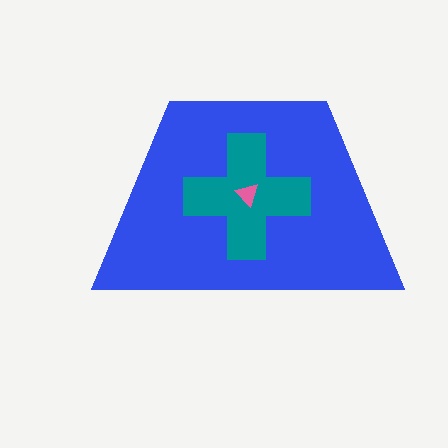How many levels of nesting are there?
3.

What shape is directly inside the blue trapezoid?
The teal cross.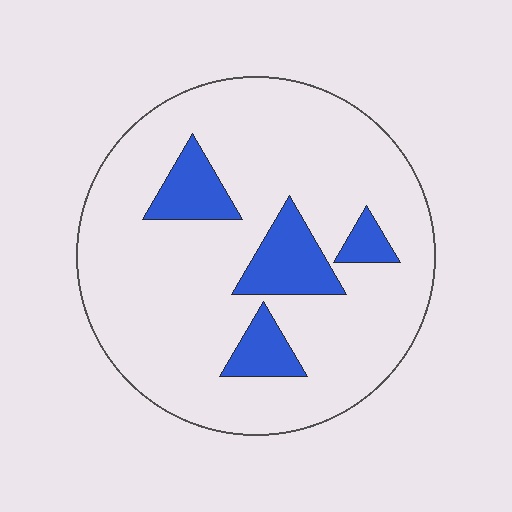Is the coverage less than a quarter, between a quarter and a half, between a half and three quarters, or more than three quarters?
Less than a quarter.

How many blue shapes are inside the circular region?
4.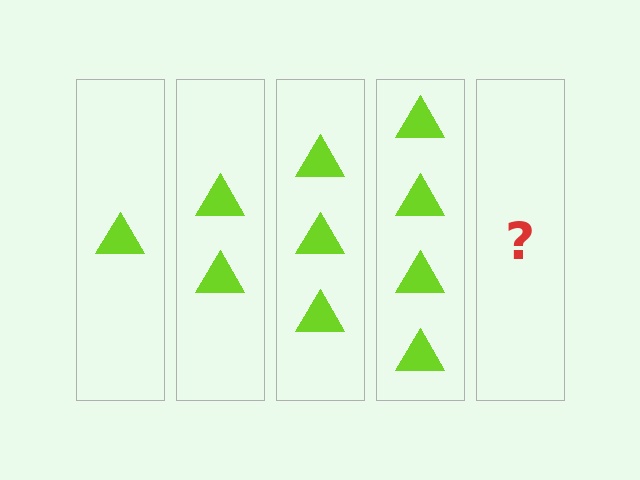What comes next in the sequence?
The next element should be 5 triangles.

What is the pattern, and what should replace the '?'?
The pattern is that each step adds one more triangle. The '?' should be 5 triangles.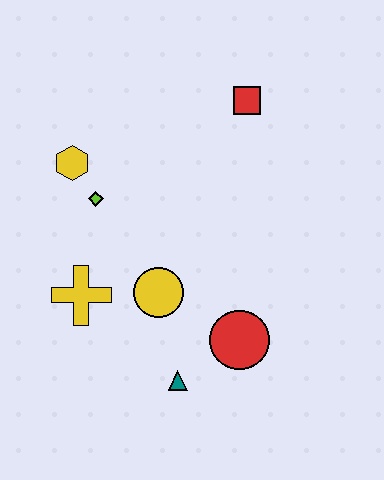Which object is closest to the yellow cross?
The yellow circle is closest to the yellow cross.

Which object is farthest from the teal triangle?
The red square is farthest from the teal triangle.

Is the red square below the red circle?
No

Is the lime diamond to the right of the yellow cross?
Yes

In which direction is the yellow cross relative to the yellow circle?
The yellow cross is to the left of the yellow circle.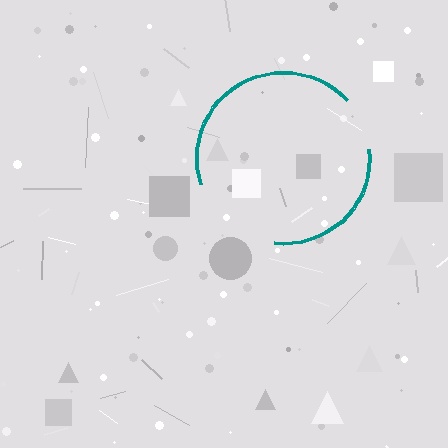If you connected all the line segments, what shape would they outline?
They would outline a circle.